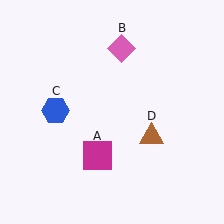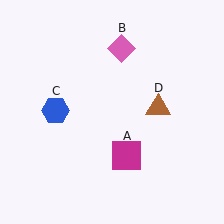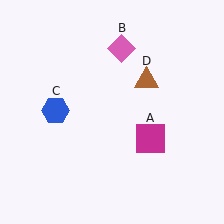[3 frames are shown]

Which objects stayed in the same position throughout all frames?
Pink diamond (object B) and blue hexagon (object C) remained stationary.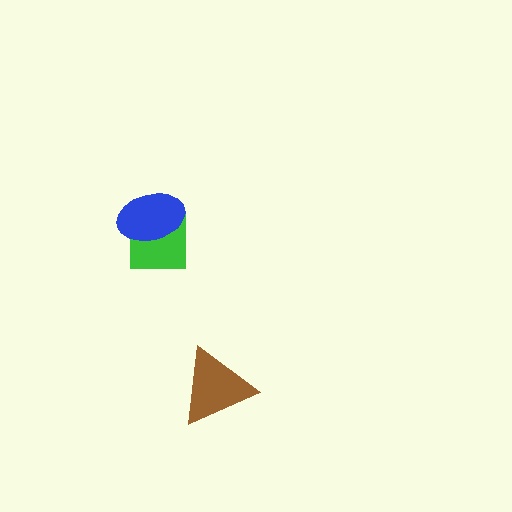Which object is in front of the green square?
The blue ellipse is in front of the green square.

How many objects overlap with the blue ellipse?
1 object overlaps with the blue ellipse.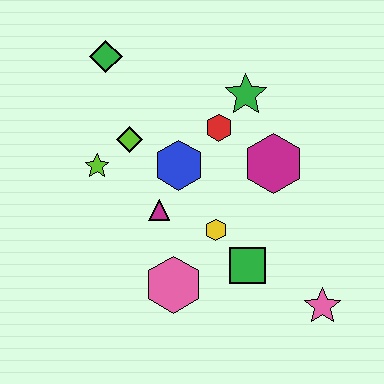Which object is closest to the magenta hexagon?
The red hexagon is closest to the magenta hexagon.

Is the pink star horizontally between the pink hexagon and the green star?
No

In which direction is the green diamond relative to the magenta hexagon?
The green diamond is to the left of the magenta hexagon.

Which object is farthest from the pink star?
The green diamond is farthest from the pink star.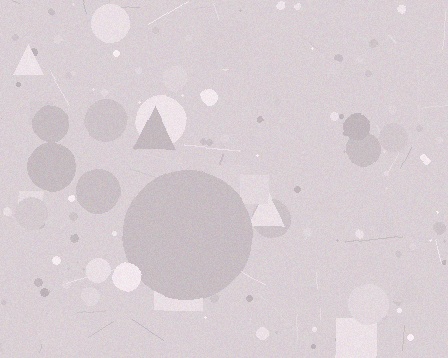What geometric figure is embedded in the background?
A circle is embedded in the background.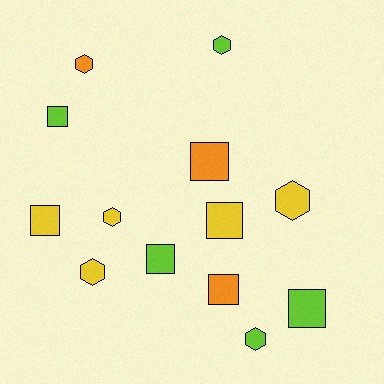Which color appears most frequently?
Lime, with 5 objects.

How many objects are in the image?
There are 13 objects.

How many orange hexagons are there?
There is 1 orange hexagon.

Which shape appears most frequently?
Square, with 7 objects.